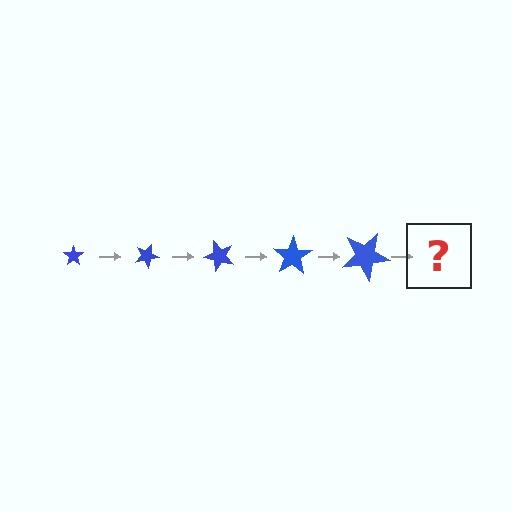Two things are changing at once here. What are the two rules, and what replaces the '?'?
The two rules are that the star grows larger each step and it rotates 25 degrees each step. The '?' should be a star, larger than the previous one and rotated 125 degrees from the start.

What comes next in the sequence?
The next element should be a star, larger than the previous one and rotated 125 degrees from the start.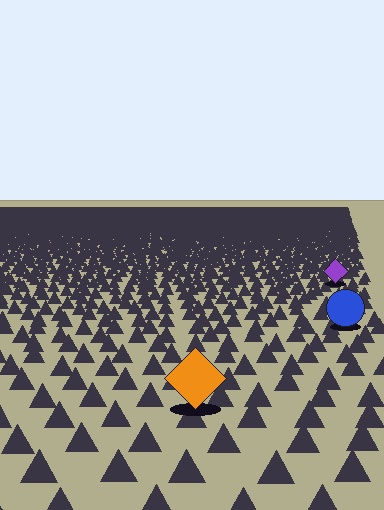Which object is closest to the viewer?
The orange diamond is closest. The texture marks near it are larger and more spread out.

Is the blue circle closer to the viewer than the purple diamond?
Yes. The blue circle is closer — you can tell from the texture gradient: the ground texture is coarser near it.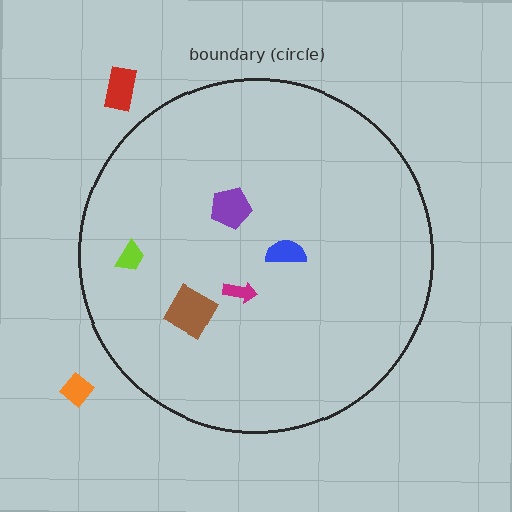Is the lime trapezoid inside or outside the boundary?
Inside.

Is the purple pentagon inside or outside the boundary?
Inside.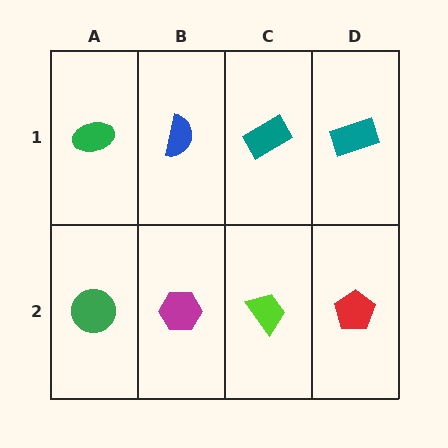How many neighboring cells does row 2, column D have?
2.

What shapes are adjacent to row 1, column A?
A green circle (row 2, column A), a blue semicircle (row 1, column B).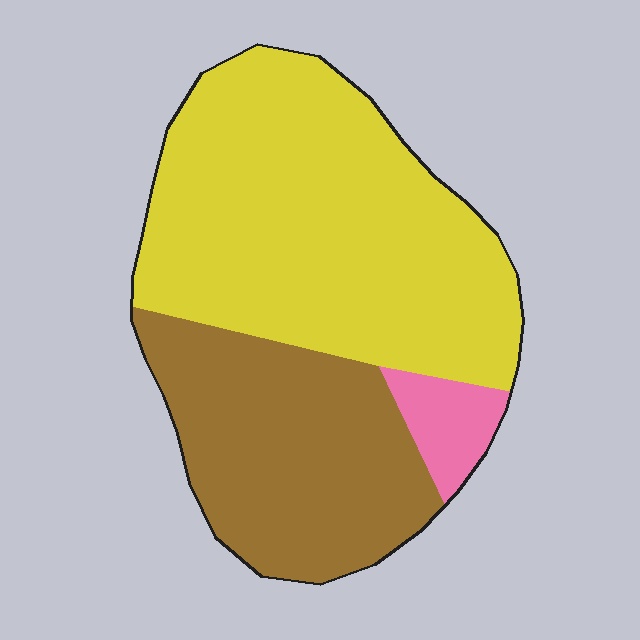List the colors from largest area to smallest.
From largest to smallest: yellow, brown, pink.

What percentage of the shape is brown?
Brown covers around 35% of the shape.